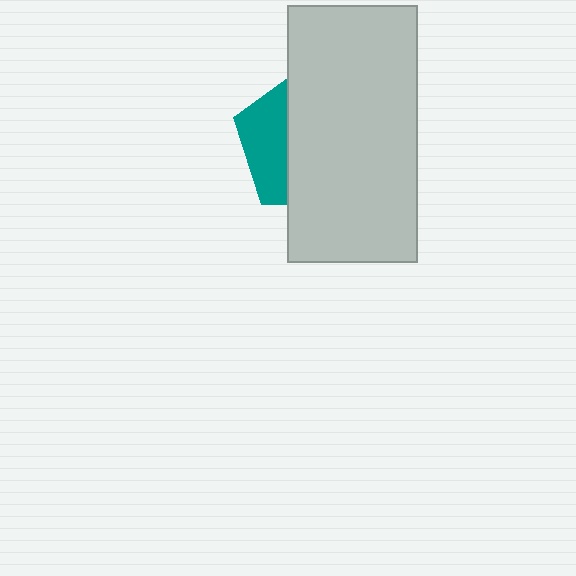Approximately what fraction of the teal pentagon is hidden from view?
Roughly 68% of the teal pentagon is hidden behind the light gray rectangle.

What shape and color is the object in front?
The object in front is a light gray rectangle.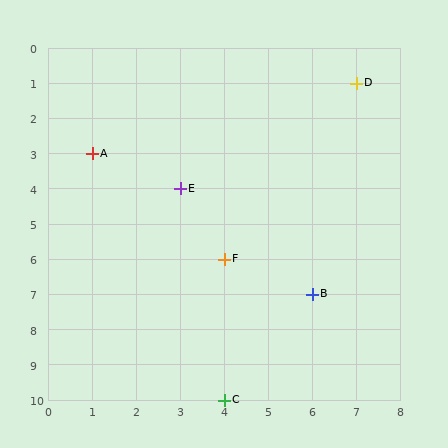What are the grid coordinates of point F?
Point F is at grid coordinates (4, 6).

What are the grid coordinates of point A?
Point A is at grid coordinates (1, 3).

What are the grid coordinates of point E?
Point E is at grid coordinates (3, 4).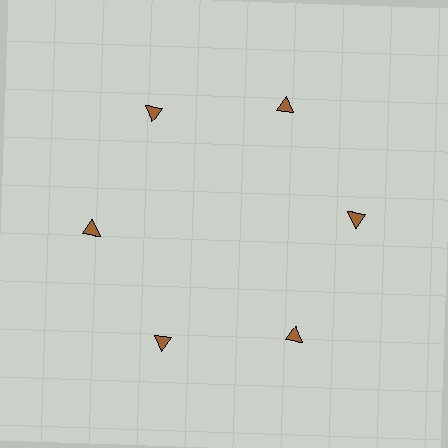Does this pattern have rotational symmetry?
Yes, this pattern has 6-fold rotational symmetry. It looks the same after rotating 60 degrees around the center.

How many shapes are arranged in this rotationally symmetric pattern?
There are 6 shapes, arranged in 6 groups of 1.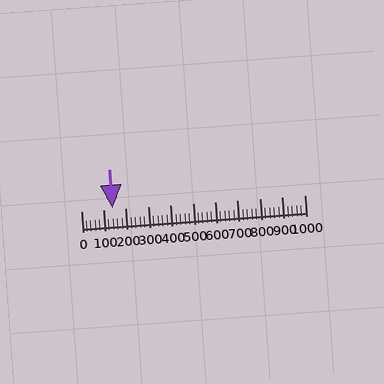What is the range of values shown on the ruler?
The ruler shows values from 0 to 1000.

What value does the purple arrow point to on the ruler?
The purple arrow points to approximately 140.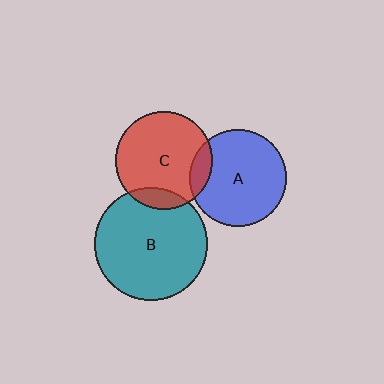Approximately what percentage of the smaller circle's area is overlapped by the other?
Approximately 10%.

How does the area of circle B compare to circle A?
Approximately 1.3 times.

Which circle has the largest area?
Circle B (teal).